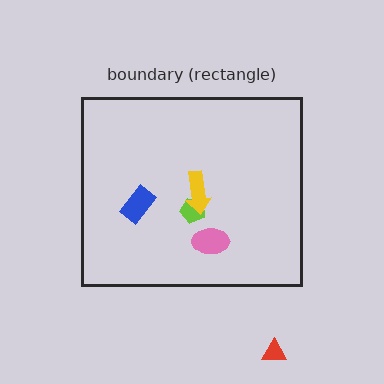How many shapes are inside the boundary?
4 inside, 1 outside.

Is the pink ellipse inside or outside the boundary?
Inside.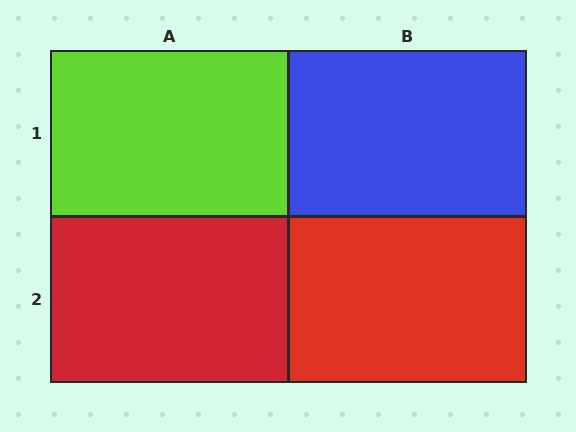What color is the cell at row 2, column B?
Red.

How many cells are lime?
1 cell is lime.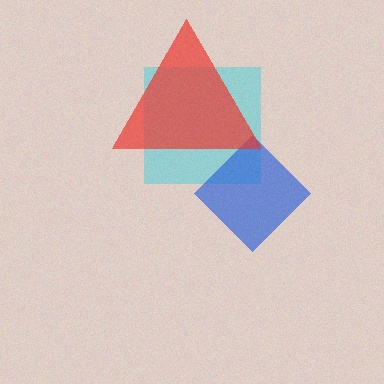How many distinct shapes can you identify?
There are 3 distinct shapes: a cyan square, a blue diamond, a red triangle.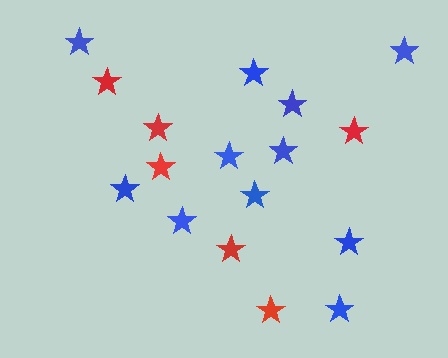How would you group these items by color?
There are 2 groups: one group of blue stars (11) and one group of red stars (6).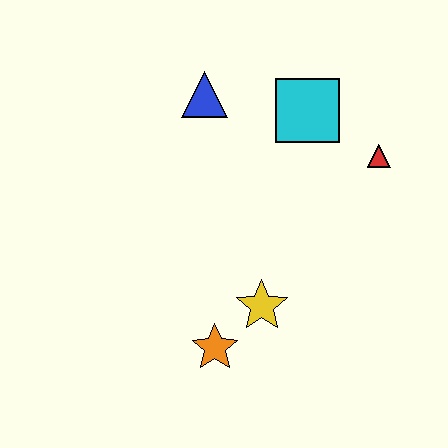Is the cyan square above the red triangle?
Yes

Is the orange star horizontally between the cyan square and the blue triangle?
Yes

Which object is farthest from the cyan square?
The orange star is farthest from the cyan square.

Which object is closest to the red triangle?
The cyan square is closest to the red triangle.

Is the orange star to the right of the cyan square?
No